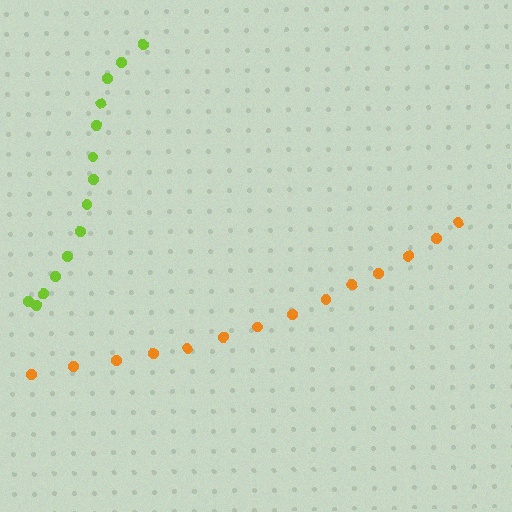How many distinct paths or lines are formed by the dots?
There are 2 distinct paths.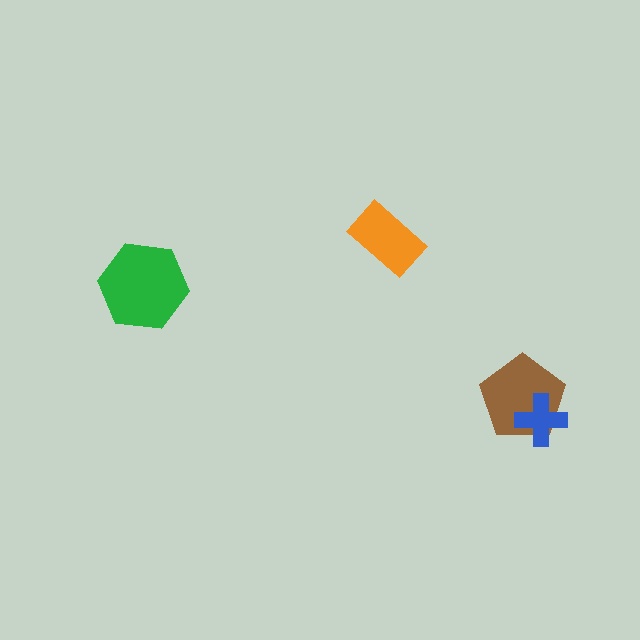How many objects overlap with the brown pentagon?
1 object overlaps with the brown pentagon.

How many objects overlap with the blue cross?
1 object overlaps with the blue cross.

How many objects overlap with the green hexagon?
0 objects overlap with the green hexagon.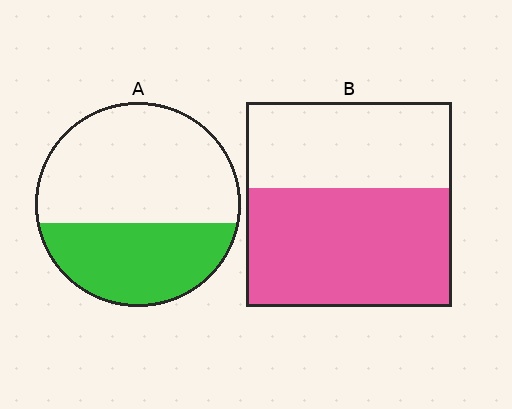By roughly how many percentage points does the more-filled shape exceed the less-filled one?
By roughly 20 percentage points (B over A).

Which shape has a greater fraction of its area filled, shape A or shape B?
Shape B.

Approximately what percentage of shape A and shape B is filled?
A is approximately 40% and B is approximately 60%.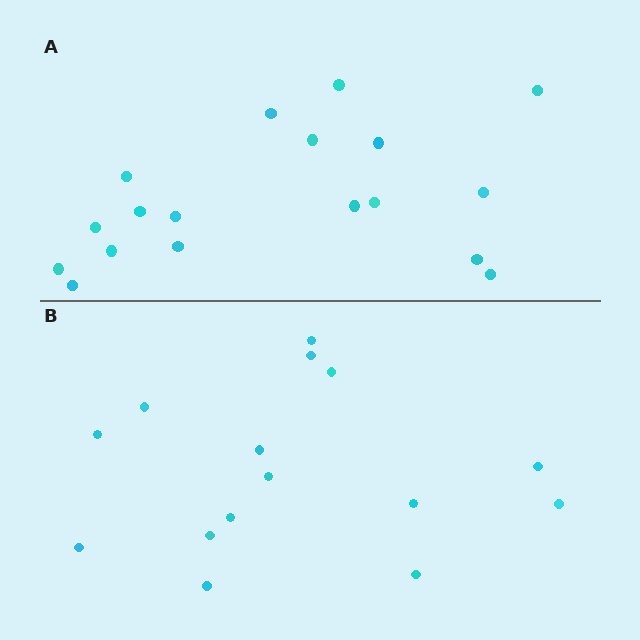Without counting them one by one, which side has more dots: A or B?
Region A (the top region) has more dots.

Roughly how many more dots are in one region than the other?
Region A has just a few more — roughly 2 or 3 more dots than region B.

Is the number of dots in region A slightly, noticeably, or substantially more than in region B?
Region A has only slightly more — the two regions are fairly close. The ratio is roughly 1.2 to 1.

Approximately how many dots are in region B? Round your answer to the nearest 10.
About 20 dots. (The exact count is 15, which rounds to 20.)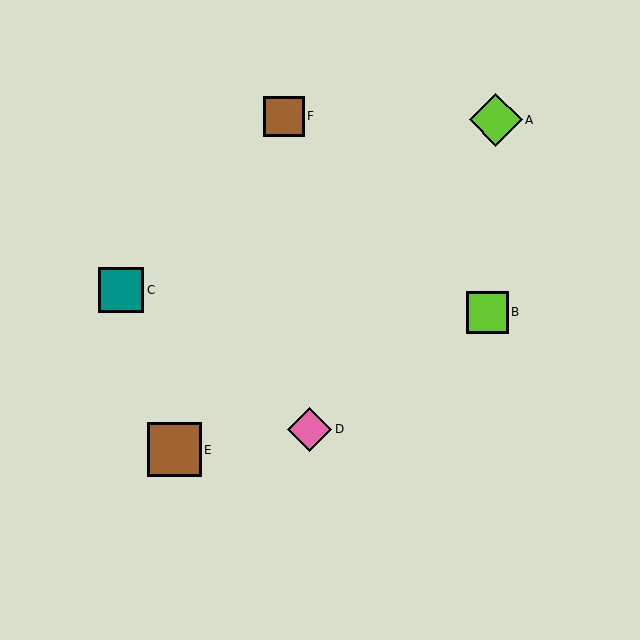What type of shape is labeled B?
Shape B is a lime square.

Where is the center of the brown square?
The center of the brown square is at (174, 450).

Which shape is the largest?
The brown square (labeled E) is the largest.